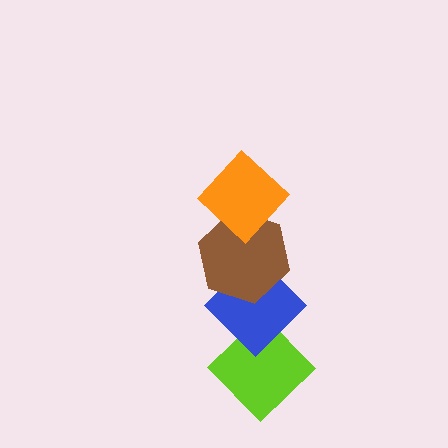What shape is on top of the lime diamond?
The blue diamond is on top of the lime diamond.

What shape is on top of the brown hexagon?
The orange diamond is on top of the brown hexagon.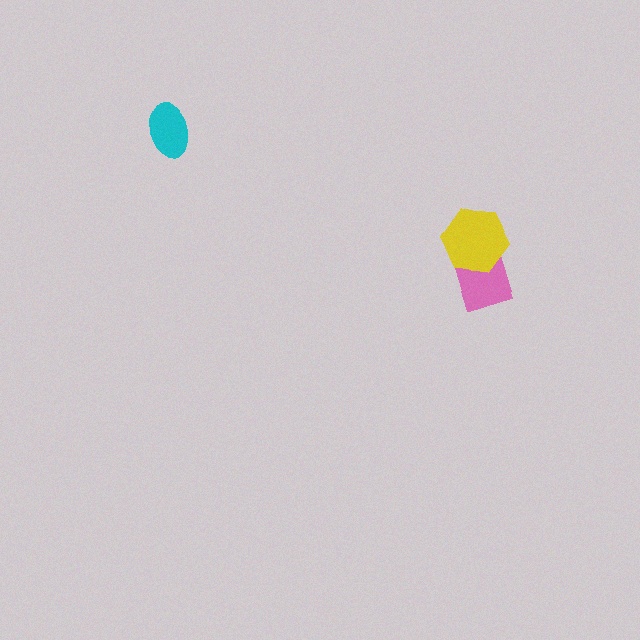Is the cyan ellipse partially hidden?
No, no other shape covers it.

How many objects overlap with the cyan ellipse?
0 objects overlap with the cyan ellipse.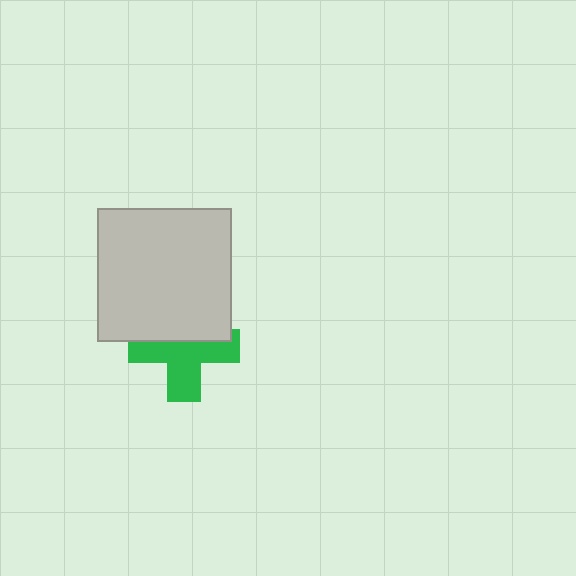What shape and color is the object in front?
The object in front is a light gray square.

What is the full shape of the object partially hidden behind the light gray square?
The partially hidden object is a green cross.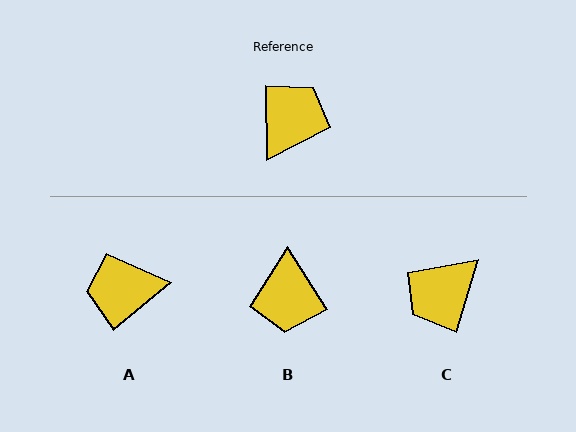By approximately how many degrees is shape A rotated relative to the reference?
Approximately 128 degrees counter-clockwise.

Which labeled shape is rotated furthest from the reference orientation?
C, about 163 degrees away.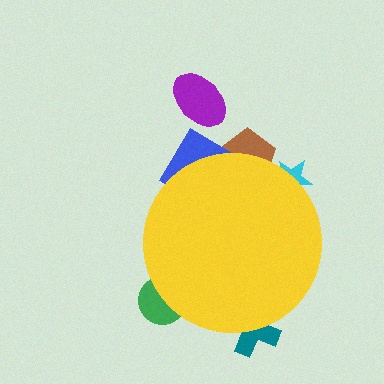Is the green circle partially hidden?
Yes, the green circle is partially hidden behind the yellow circle.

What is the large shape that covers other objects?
A yellow circle.